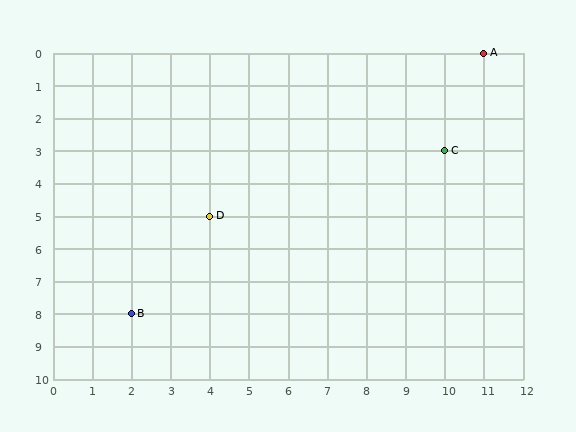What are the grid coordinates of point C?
Point C is at grid coordinates (10, 3).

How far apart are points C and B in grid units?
Points C and B are 8 columns and 5 rows apart (about 9.4 grid units diagonally).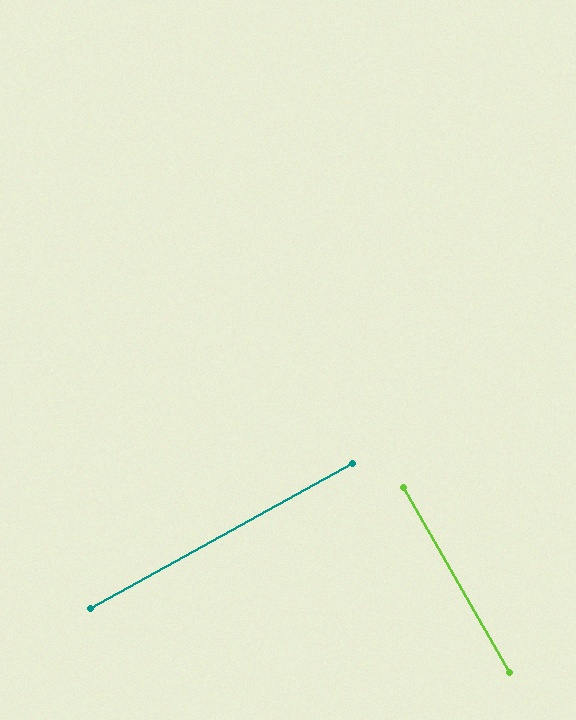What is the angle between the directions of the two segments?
Approximately 89 degrees.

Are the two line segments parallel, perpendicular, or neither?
Perpendicular — they meet at approximately 89°.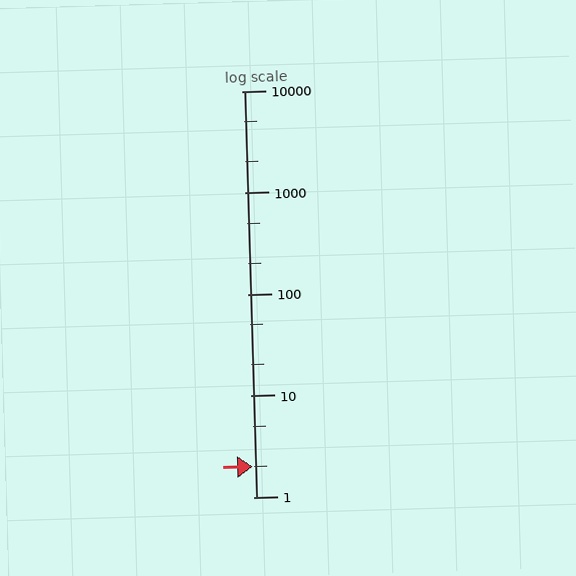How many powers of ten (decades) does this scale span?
The scale spans 4 decades, from 1 to 10000.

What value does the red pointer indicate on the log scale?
The pointer indicates approximately 2.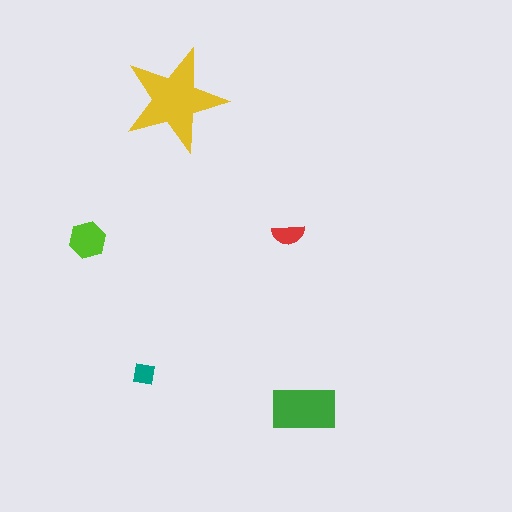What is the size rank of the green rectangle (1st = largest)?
2nd.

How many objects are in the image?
There are 5 objects in the image.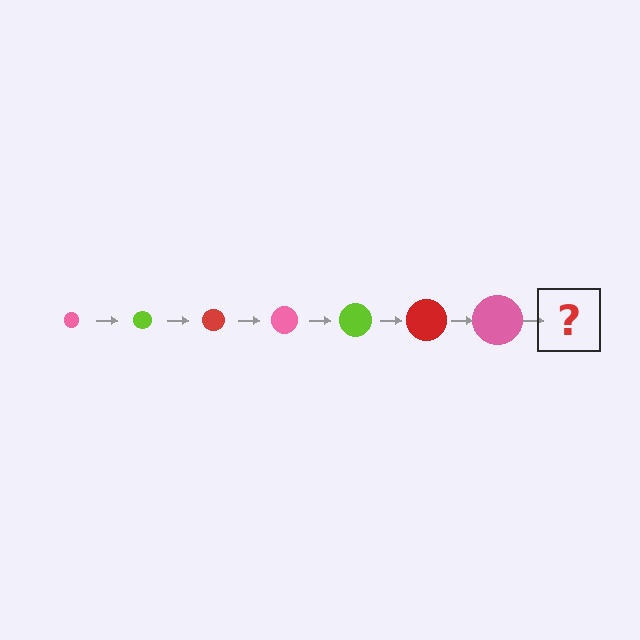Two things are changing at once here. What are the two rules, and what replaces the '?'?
The two rules are that the circle grows larger each step and the color cycles through pink, lime, and red. The '?' should be a lime circle, larger than the previous one.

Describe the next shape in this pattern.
It should be a lime circle, larger than the previous one.